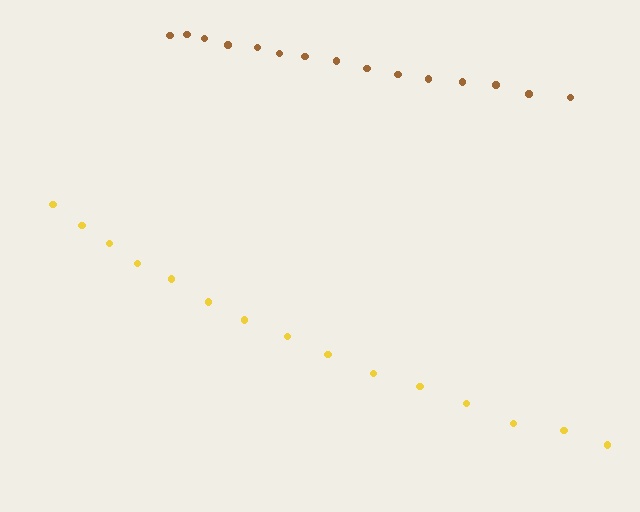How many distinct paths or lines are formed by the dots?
There are 2 distinct paths.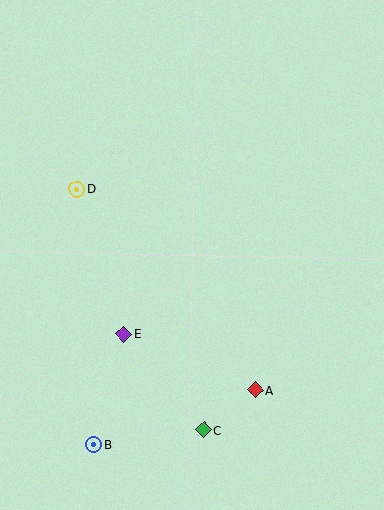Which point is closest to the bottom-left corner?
Point B is closest to the bottom-left corner.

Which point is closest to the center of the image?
Point E at (124, 334) is closest to the center.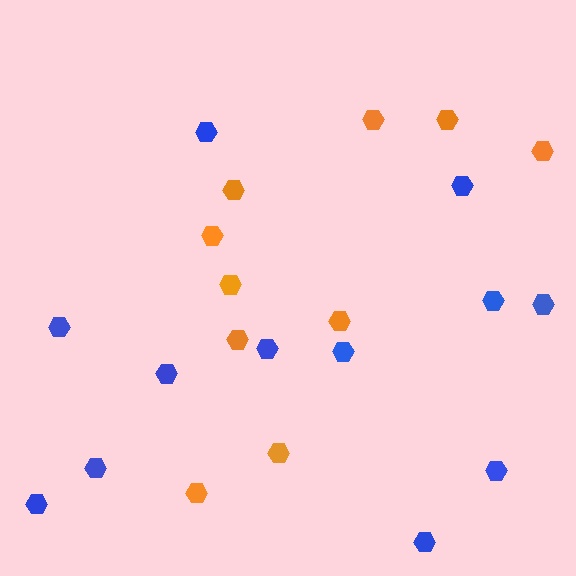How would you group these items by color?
There are 2 groups: one group of blue hexagons (12) and one group of orange hexagons (10).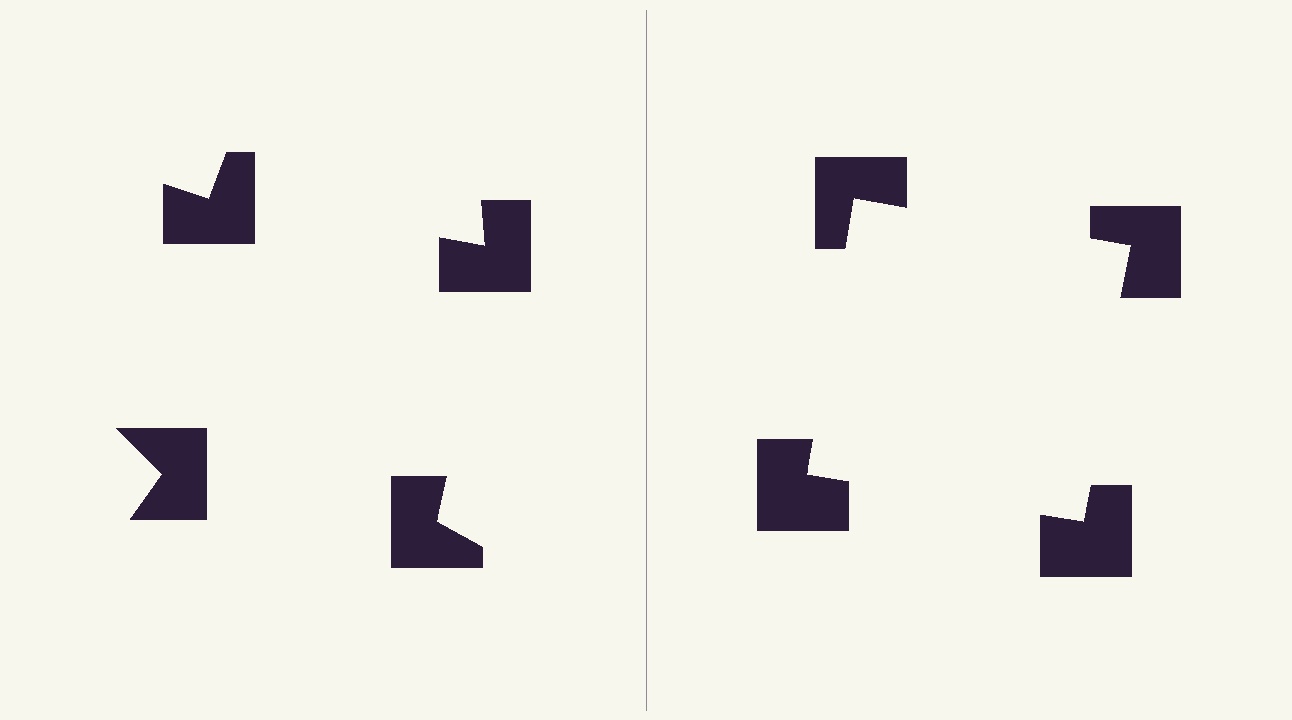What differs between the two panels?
The notched squares are positioned identically on both sides; only the wedge orientations differ. On the right they align to a square; on the left they are misaligned.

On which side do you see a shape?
An illusory square appears on the right side. On the left side the wedge cuts are rotated, so no coherent shape forms.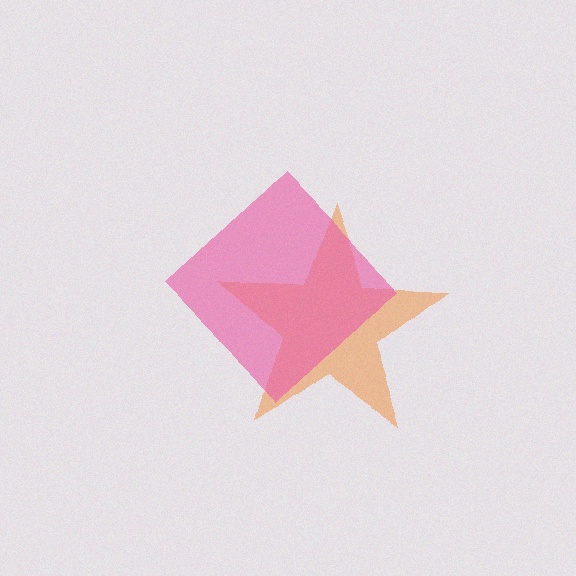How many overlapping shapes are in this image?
There are 2 overlapping shapes in the image.